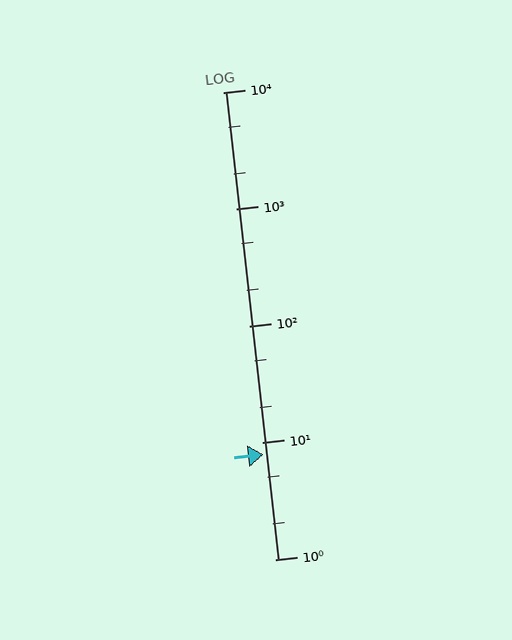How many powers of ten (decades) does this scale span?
The scale spans 4 decades, from 1 to 10000.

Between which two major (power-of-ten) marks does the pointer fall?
The pointer is between 1 and 10.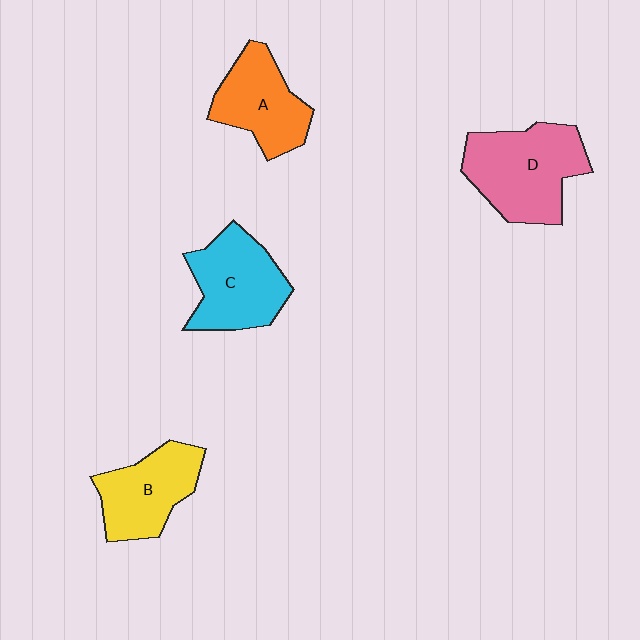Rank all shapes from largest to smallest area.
From largest to smallest: D (pink), C (cyan), B (yellow), A (orange).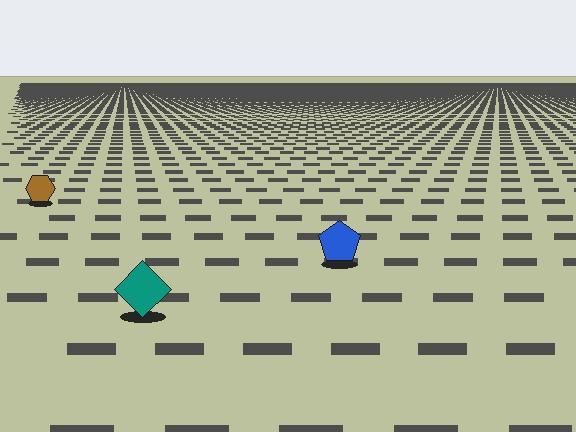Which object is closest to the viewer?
The teal diamond is closest. The texture marks near it are larger and more spread out.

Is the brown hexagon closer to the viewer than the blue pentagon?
No. The blue pentagon is closer — you can tell from the texture gradient: the ground texture is coarser near it.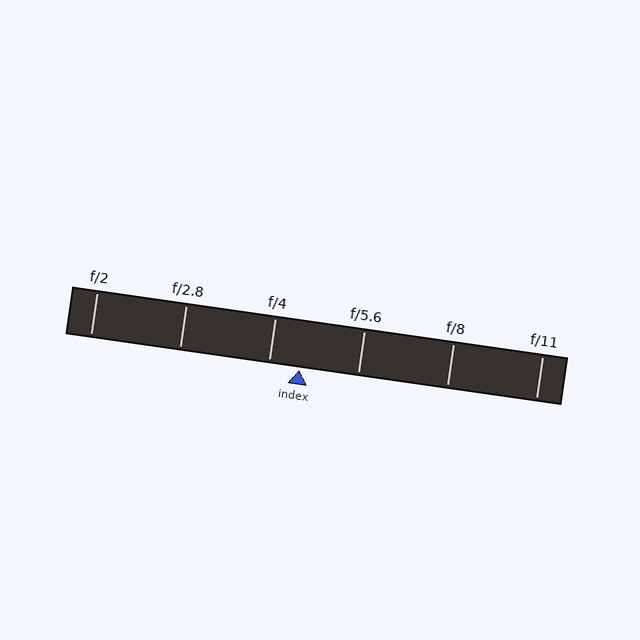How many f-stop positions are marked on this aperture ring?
There are 6 f-stop positions marked.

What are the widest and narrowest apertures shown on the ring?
The widest aperture shown is f/2 and the narrowest is f/11.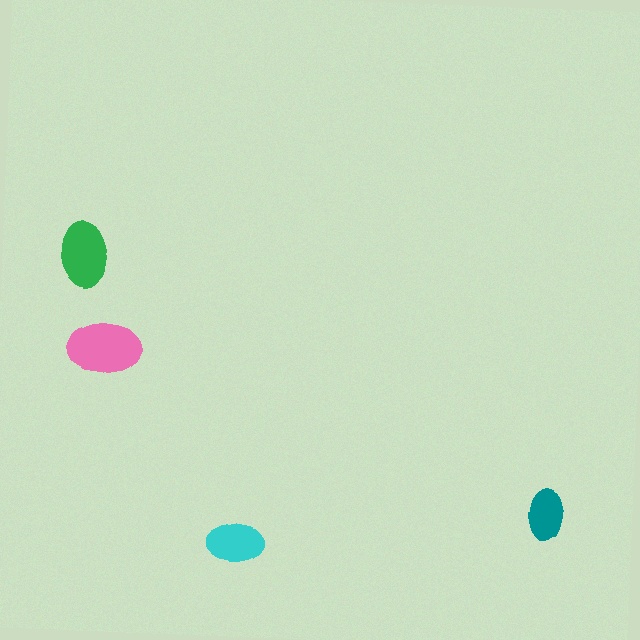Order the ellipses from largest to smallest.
the pink one, the green one, the cyan one, the teal one.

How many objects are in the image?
There are 4 objects in the image.